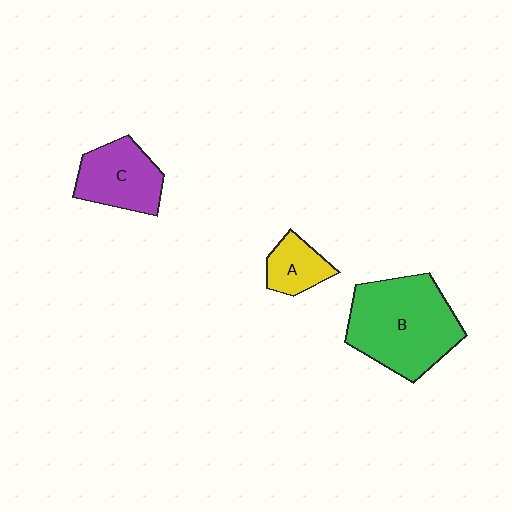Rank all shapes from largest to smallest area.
From largest to smallest: B (green), C (purple), A (yellow).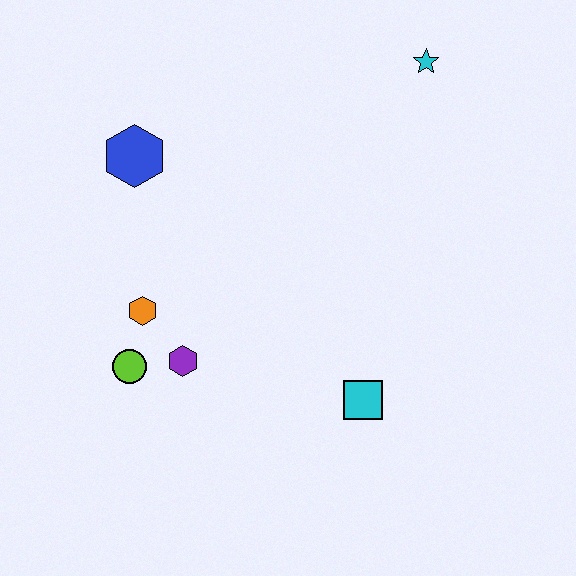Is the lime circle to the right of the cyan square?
No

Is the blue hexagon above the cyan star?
No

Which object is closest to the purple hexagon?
The lime circle is closest to the purple hexagon.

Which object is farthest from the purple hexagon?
The cyan star is farthest from the purple hexagon.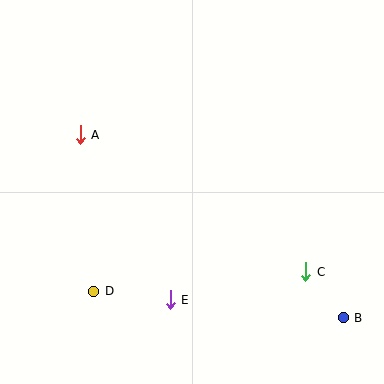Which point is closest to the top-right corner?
Point C is closest to the top-right corner.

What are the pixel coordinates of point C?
Point C is at (306, 272).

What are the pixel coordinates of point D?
Point D is at (94, 291).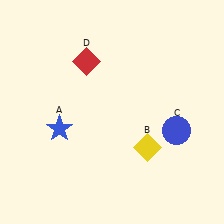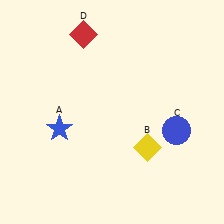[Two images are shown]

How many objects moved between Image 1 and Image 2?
1 object moved between the two images.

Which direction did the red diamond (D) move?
The red diamond (D) moved up.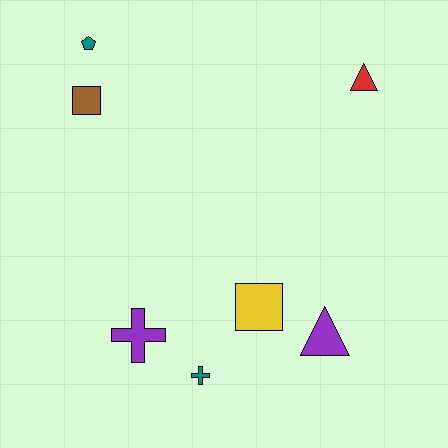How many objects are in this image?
There are 7 objects.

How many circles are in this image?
There are no circles.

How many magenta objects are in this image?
There are no magenta objects.